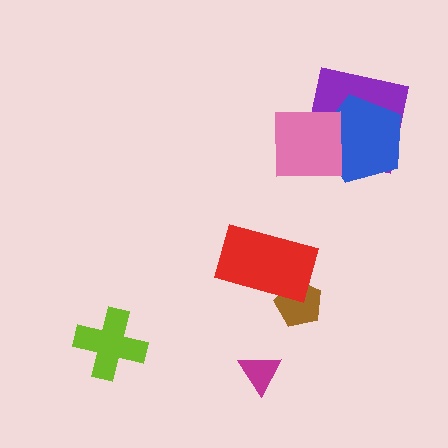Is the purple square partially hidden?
Yes, it is partially covered by another shape.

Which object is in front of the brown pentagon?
The red rectangle is in front of the brown pentagon.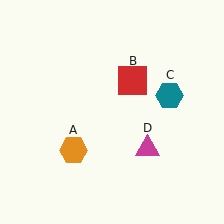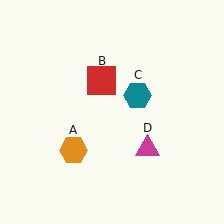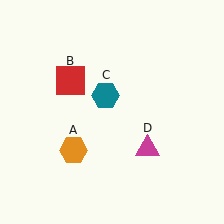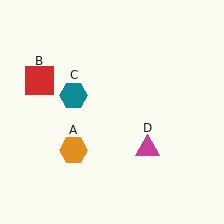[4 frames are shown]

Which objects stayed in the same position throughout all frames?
Orange hexagon (object A) and magenta triangle (object D) remained stationary.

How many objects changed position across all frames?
2 objects changed position: red square (object B), teal hexagon (object C).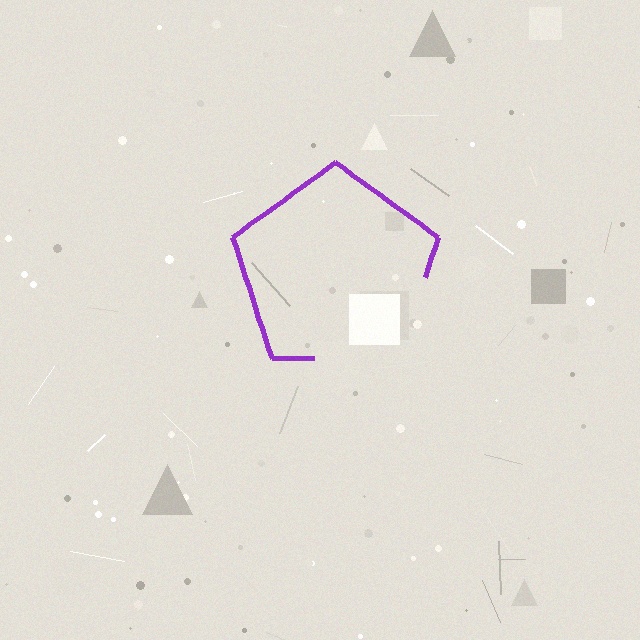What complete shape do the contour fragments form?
The contour fragments form a pentagon.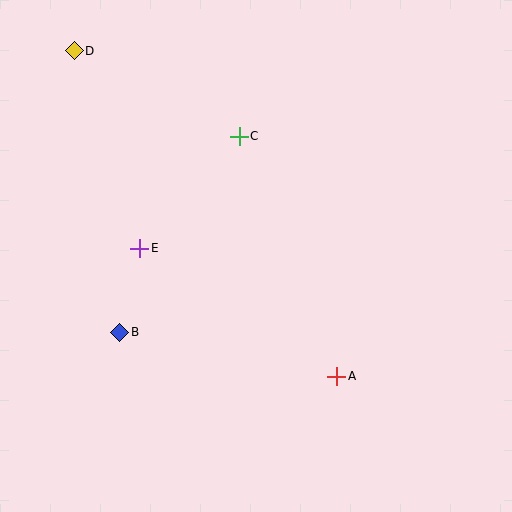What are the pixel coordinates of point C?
Point C is at (239, 136).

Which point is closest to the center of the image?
Point E at (140, 248) is closest to the center.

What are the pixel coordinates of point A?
Point A is at (337, 376).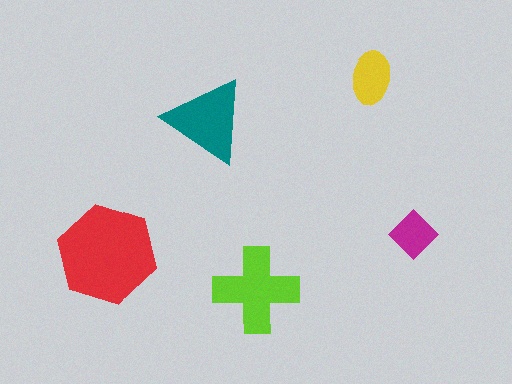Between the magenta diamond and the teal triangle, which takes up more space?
The teal triangle.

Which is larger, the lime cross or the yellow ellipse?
The lime cross.